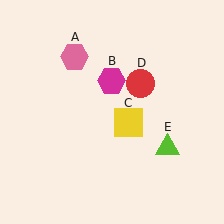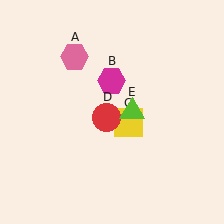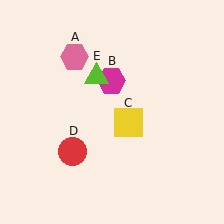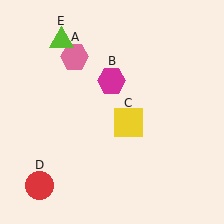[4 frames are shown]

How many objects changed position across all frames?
2 objects changed position: red circle (object D), lime triangle (object E).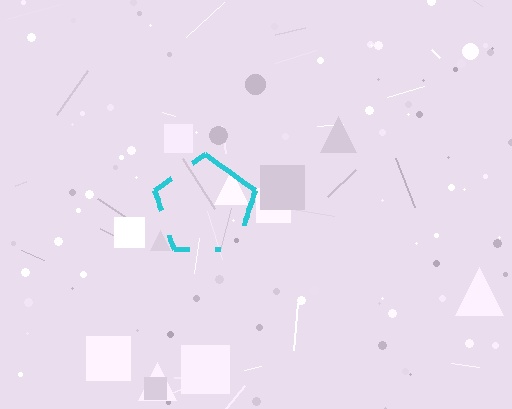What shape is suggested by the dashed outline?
The dashed outline suggests a pentagon.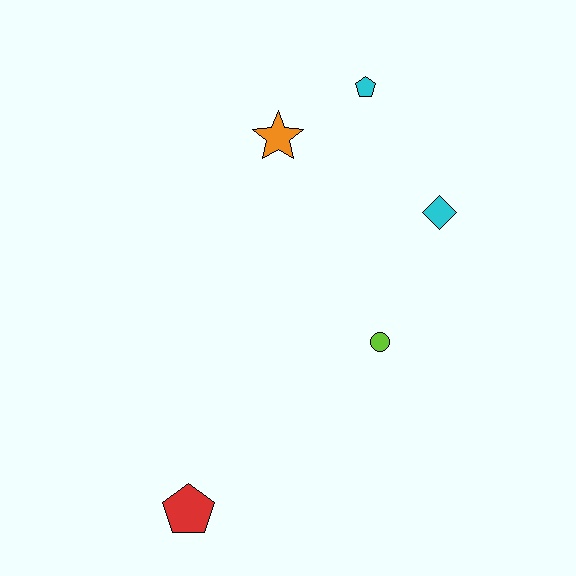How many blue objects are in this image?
There are no blue objects.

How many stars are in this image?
There is 1 star.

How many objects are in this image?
There are 5 objects.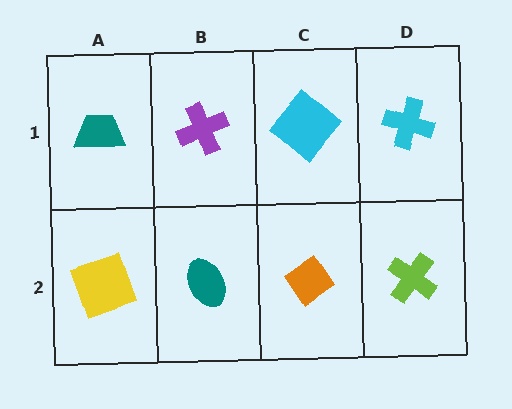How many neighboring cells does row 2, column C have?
3.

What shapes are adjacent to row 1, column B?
A teal ellipse (row 2, column B), a teal trapezoid (row 1, column A), a cyan diamond (row 1, column C).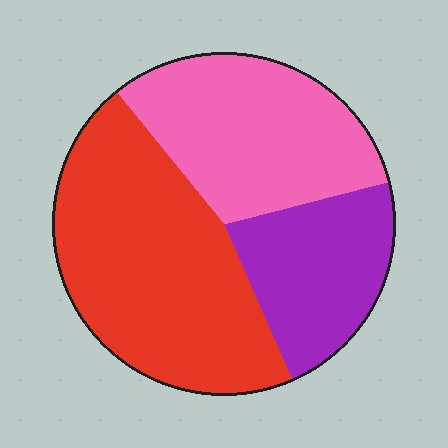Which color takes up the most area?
Red, at roughly 45%.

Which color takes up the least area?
Purple, at roughly 20%.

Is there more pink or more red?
Red.